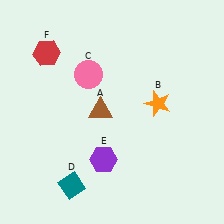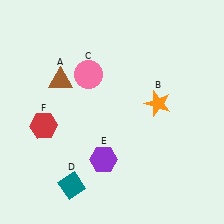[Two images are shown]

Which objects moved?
The objects that moved are: the brown triangle (A), the red hexagon (F).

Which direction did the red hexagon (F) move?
The red hexagon (F) moved down.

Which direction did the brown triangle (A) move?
The brown triangle (A) moved left.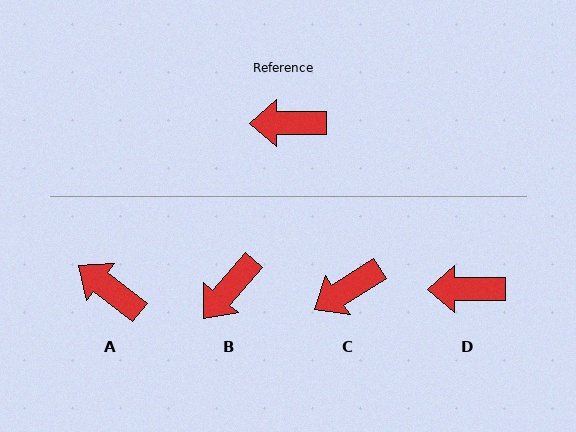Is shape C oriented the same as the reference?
No, it is off by about 32 degrees.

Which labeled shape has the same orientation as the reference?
D.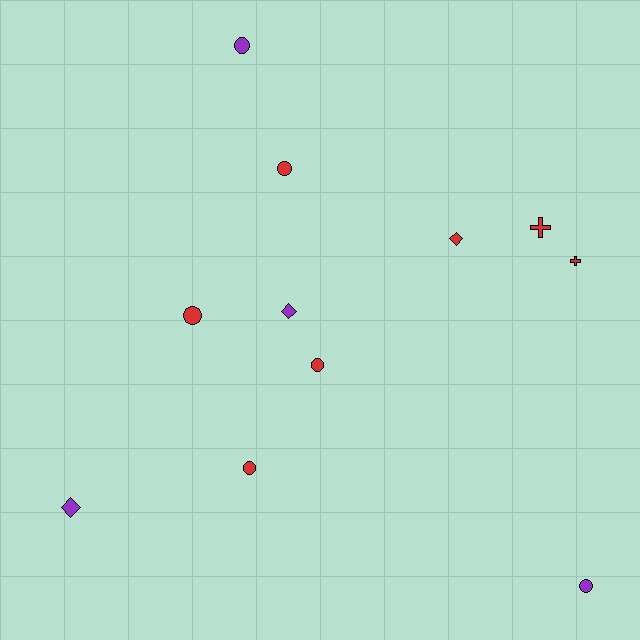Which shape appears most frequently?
Circle, with 6 objects.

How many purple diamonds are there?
There are 2 purple diamonds.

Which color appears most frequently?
Red, with 7 objects.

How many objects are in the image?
There are 11 objects.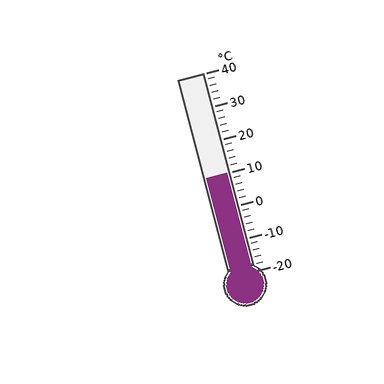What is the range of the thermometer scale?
The thermometer scale ranges from -20°C to 40°C.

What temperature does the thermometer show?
The thermometer shows approximately 10°C.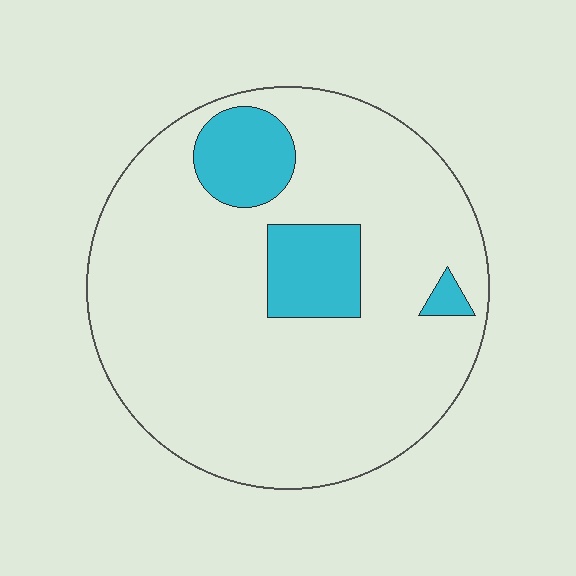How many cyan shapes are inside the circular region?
3.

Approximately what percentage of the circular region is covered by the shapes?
Approximately 15%.